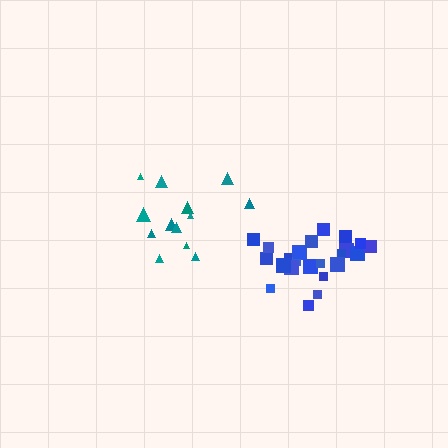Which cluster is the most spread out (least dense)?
Teal.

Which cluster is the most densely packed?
Blue.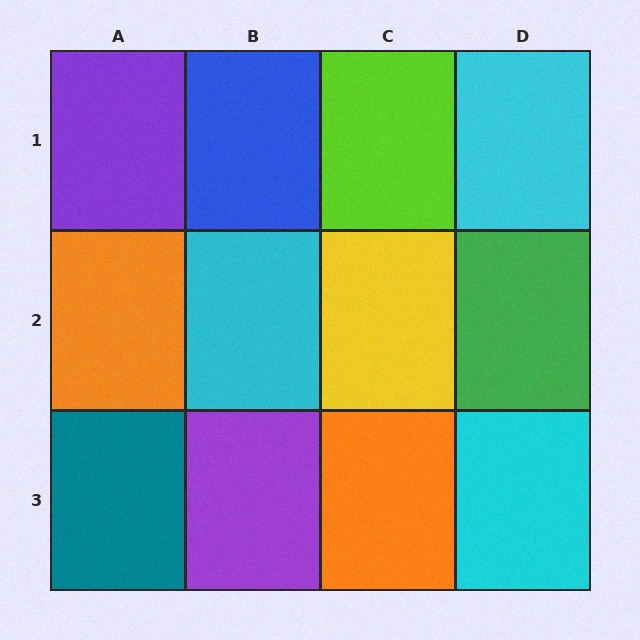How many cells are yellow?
1 cell is yellow.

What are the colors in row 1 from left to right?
Purple, blue, lime, cyan.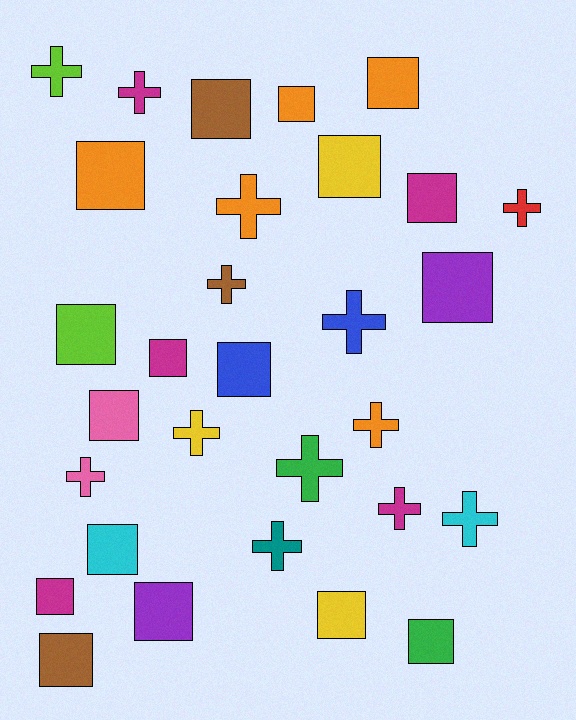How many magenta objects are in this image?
There are 5 magenta objects.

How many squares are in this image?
There are 17 squares.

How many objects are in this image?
There are 30 objects.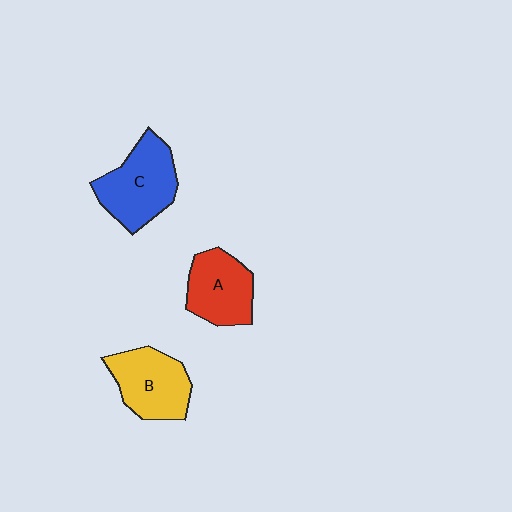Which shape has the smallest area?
Shape A (red).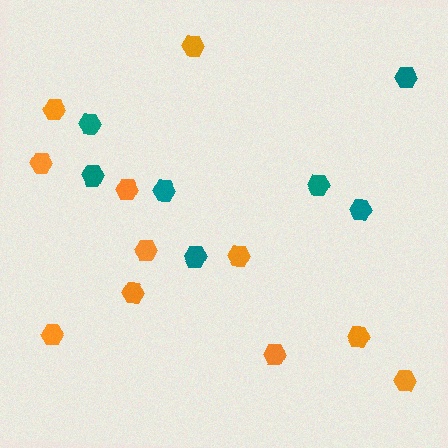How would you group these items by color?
There are 2 groups: one group of orange hexagons (11) and one group of teal hexagons (7).